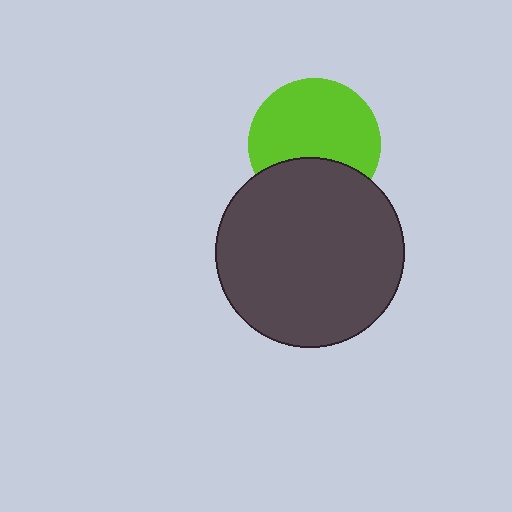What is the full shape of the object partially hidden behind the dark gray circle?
The partially hidden object is a lime circle.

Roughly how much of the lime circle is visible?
Most of it is visible (roughly 69%).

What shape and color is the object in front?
The object in front is a dark gray circle.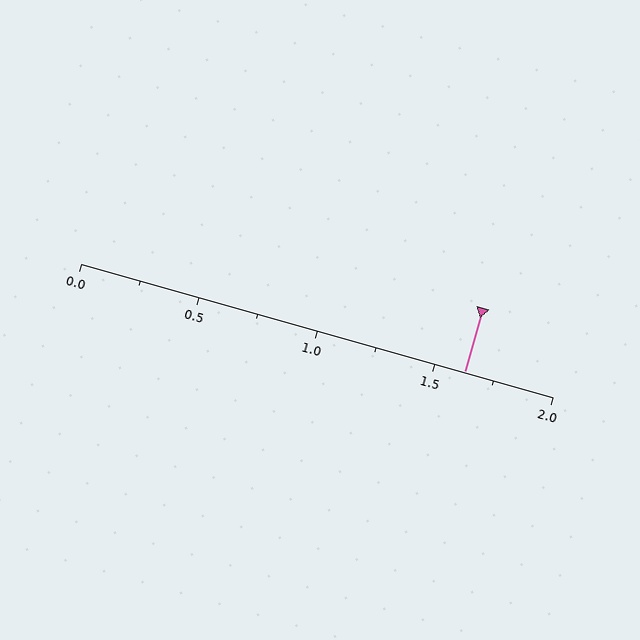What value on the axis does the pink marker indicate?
The marker indicates approximately 1.62.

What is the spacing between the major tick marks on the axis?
The major ticks are spaced 0.5 apart.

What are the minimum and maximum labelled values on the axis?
The axis runs from 0.0 to 2.0.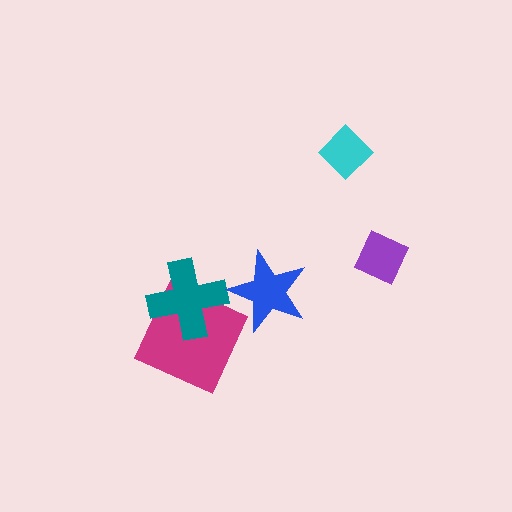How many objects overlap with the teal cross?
1 object overlaps with the teal cross.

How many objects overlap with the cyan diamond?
0 objects overlap with the cyan diamond.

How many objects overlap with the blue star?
0 objects overlap with the blue star.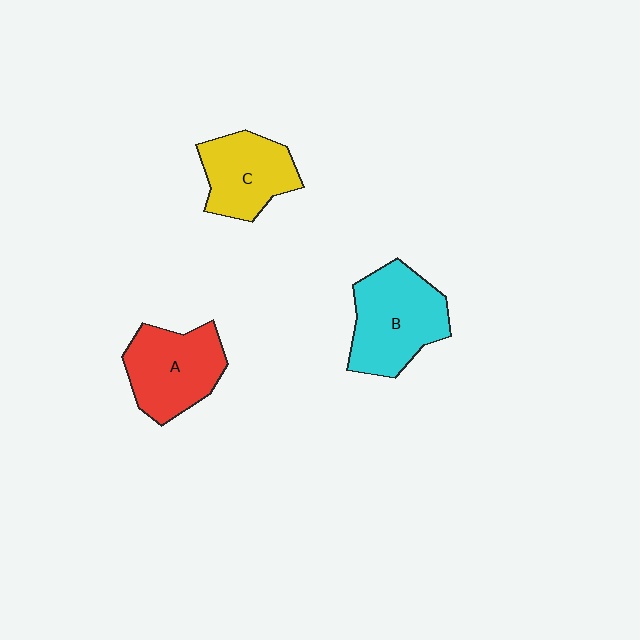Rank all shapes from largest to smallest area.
From largest to smallest: B (cyan), A (red), C (yellow).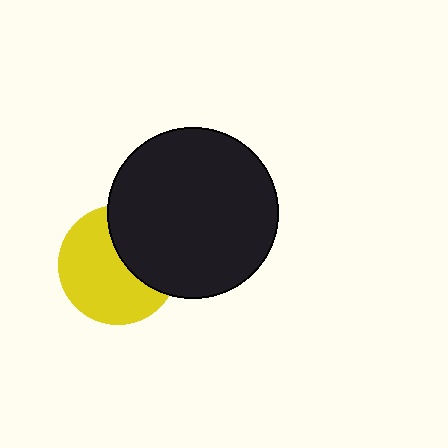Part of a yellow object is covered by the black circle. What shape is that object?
It is a circle.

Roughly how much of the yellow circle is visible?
About half of it is visible (roughly 63%).